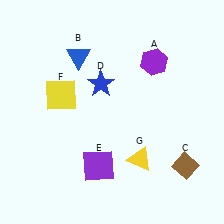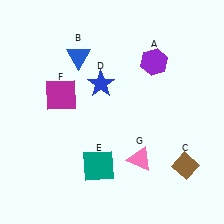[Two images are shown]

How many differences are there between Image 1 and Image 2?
There are 3 differences between the two images.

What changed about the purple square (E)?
In Image 1, E is purple. In Image 2, it changed to teal.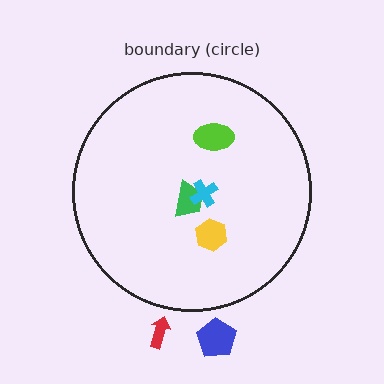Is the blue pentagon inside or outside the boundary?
Outside.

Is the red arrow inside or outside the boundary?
Outside.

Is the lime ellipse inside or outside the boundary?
Inside.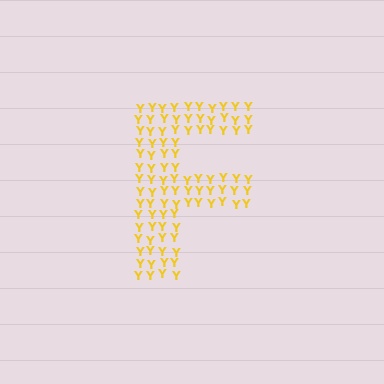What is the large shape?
The large shape is the letter F.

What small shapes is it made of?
It is made of small letter Y's.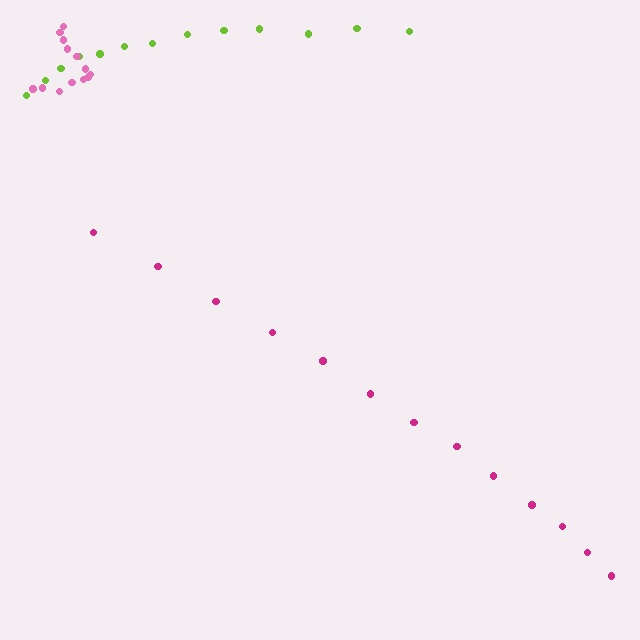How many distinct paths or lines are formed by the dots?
There are 3 distinct paths.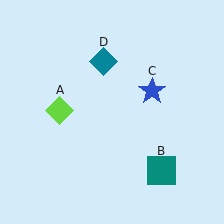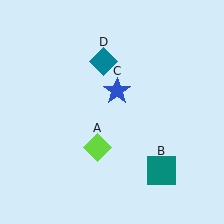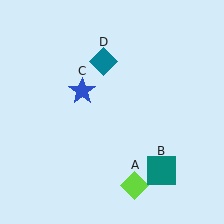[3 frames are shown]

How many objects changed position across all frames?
2 objects changed position: lime diamond (object A), blue star (object C).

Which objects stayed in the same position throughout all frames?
Teal square (object B) and teal diamond (object D) remained stationary.